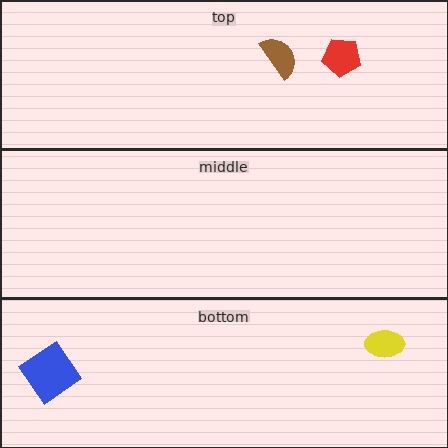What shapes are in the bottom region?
The yellow ellipse, the blue diamond.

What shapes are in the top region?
The red pentagon, the brown semicircle.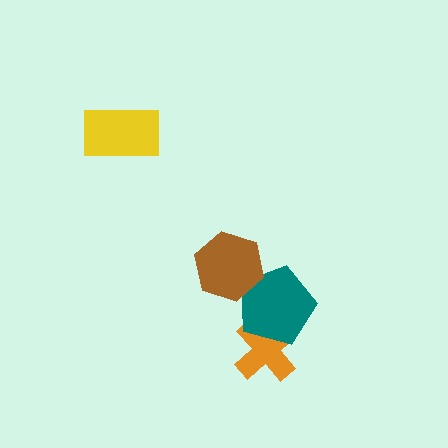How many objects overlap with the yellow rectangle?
0 objects overlap with the yellow rectangle.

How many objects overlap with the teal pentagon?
2 objects overlap with the teal pentagon.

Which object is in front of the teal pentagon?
The brown hexagon is in front of the teal pentagon.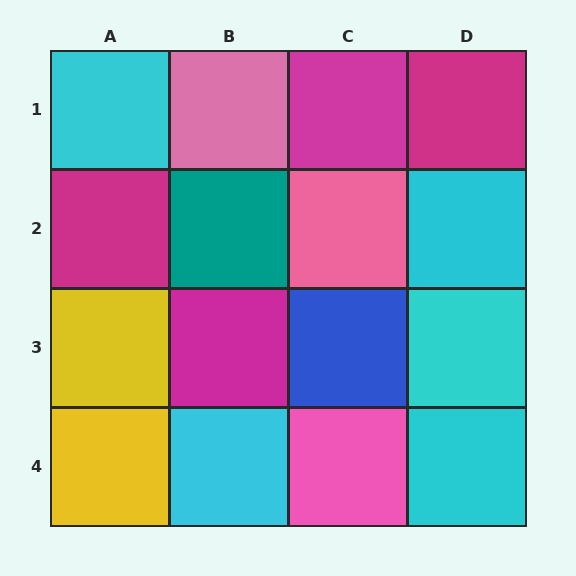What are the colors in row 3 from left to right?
Yellow, magenta, blue, cyan.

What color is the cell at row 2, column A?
Magenta.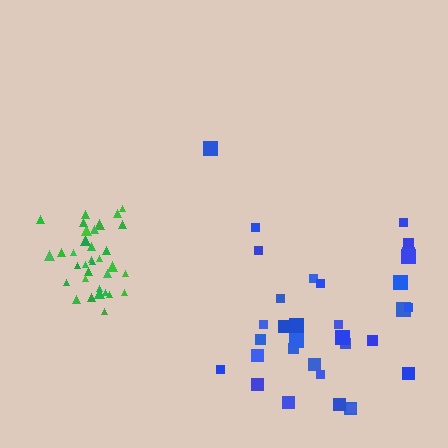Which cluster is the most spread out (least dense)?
Blue.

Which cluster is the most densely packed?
Green.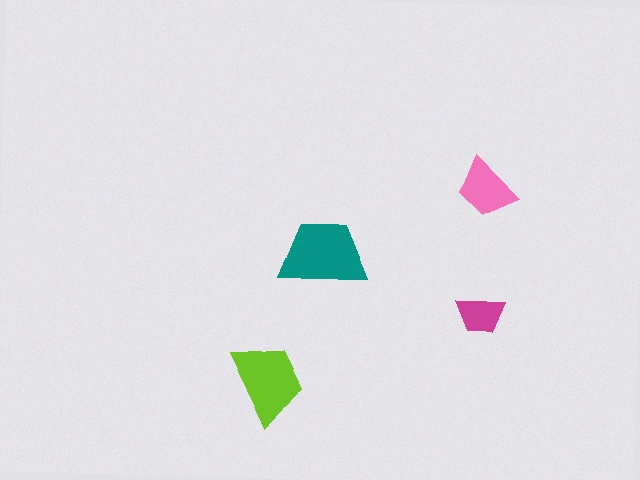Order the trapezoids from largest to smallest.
the teal one, the lime one, the pink one, the magenta one.